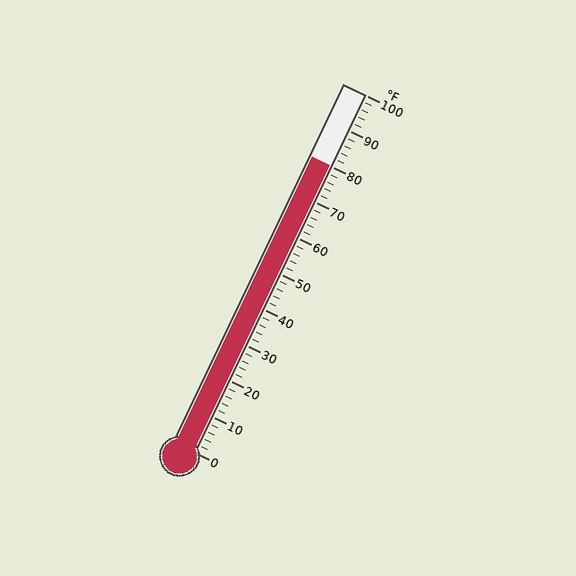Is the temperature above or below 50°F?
The temperature is above 50°F.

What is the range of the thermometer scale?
The thermometer scale ranges from 0°F to 100°F.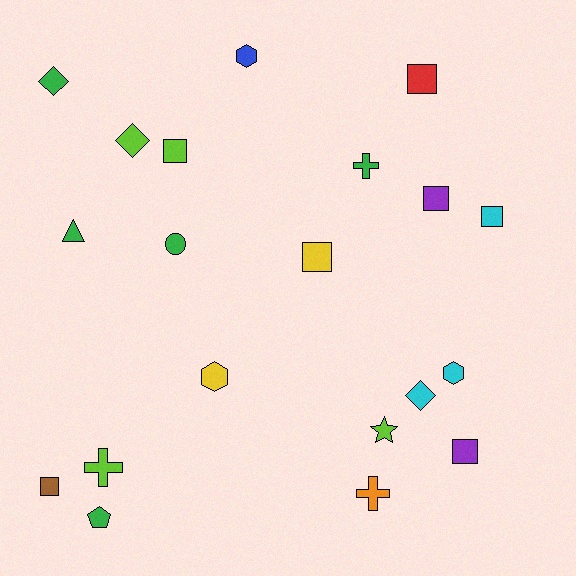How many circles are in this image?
There is 1 circle.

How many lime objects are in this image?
There are 4 lime objects.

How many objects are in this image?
There are 20 objects.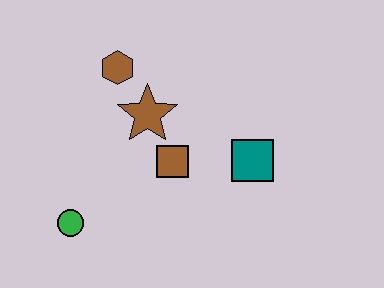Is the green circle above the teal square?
No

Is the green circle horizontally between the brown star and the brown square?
No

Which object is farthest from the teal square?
The green circle is farthest from the teal square.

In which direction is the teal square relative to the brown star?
The teal square is to the right of the brown star.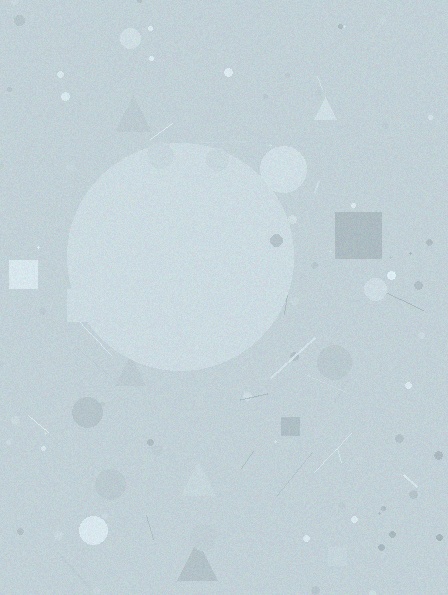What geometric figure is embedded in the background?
A circle is embedded in the background.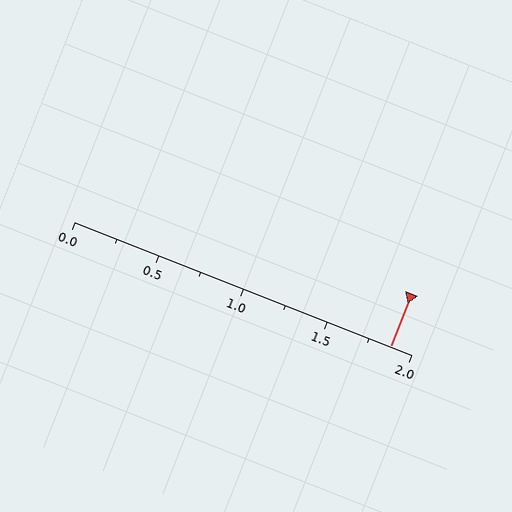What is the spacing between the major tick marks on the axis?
The major ticks are spaced 0.5 apart.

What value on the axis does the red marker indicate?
The marker indicates approximately 1.88.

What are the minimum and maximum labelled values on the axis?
The axis runs from 0.0 to 2.0.